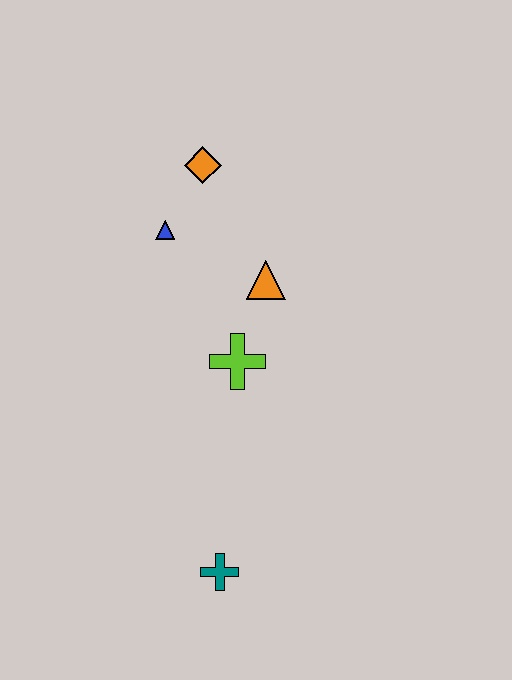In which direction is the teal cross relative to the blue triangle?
The teal cross is below the blue triangle.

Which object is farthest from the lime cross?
The teal cross is farthest from the lime cross.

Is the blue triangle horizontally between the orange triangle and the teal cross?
No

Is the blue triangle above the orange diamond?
No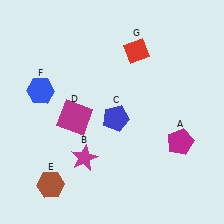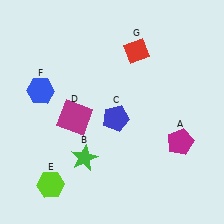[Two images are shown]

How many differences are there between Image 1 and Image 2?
There are 2 differences between the two images.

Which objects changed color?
B changed from magenta to green. E changed from brown to lime.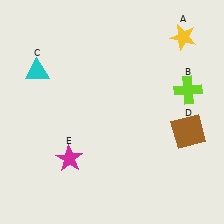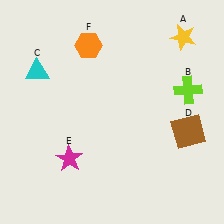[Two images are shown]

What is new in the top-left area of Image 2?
An orange hexagon (F) was added in the top-left area of Image 2.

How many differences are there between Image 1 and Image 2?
There is 1 difference between the two images.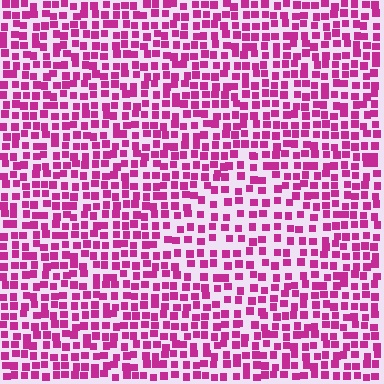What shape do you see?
I see a diamond.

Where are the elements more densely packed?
The elements are more densely packed outside the diamond boundary.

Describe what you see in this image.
The image contains small magenta elements arranged at two different densities. A diamond-shaped region is visible where the elements are less densely packed than the surrounding area.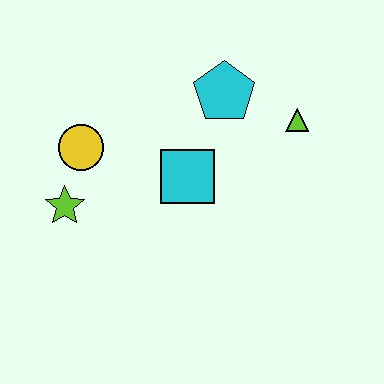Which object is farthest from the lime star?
The lime triangle is farthest from the lime star.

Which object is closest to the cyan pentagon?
The lime triangle is closest to the cyan pentagon.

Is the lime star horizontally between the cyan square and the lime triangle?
No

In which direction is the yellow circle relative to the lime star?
The yellow circle is above the lime star.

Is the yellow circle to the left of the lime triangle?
Yes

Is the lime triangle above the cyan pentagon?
No